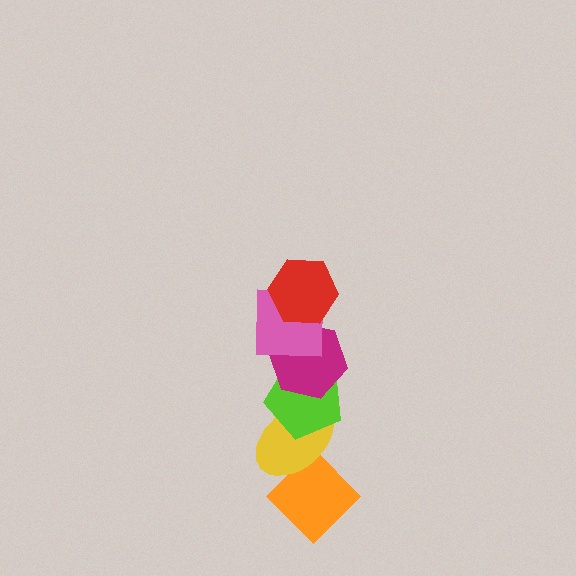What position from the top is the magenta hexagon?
The magenta hexagon is 3rd from the top.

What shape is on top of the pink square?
The red hexagon is on top of the pink square.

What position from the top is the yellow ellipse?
The yellow ellipse is 5th from the top.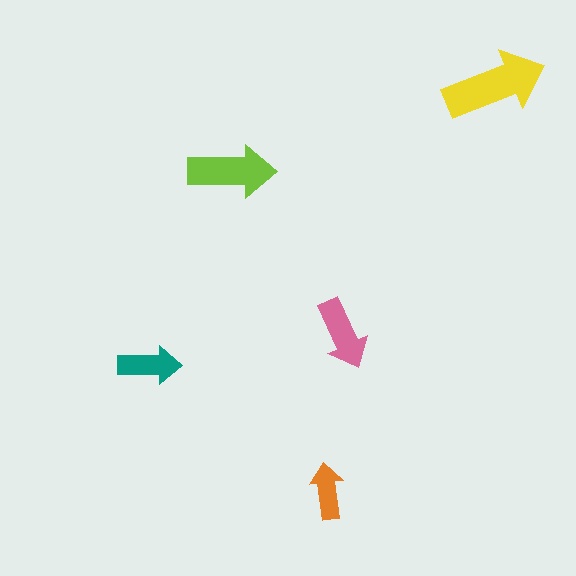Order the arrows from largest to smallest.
the yellow one, the lime one, the pink one, the teal one, the orange one.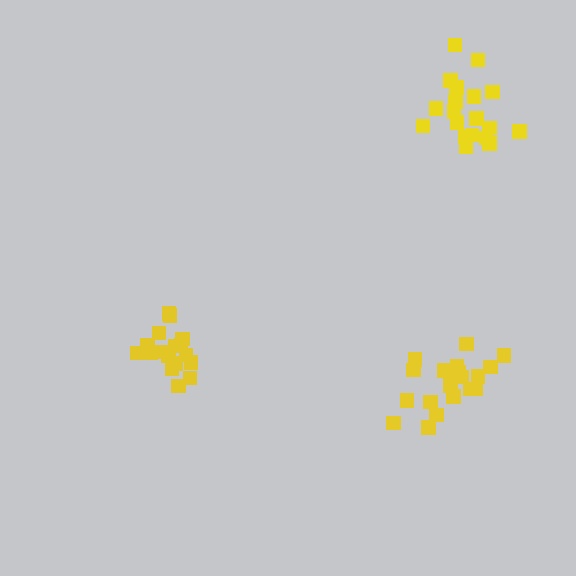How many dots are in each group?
Group 1: 17 dots, Group 2: 19 dots, Group 3: 19 dots (55 total).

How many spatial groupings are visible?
There are 3 spatial groupings.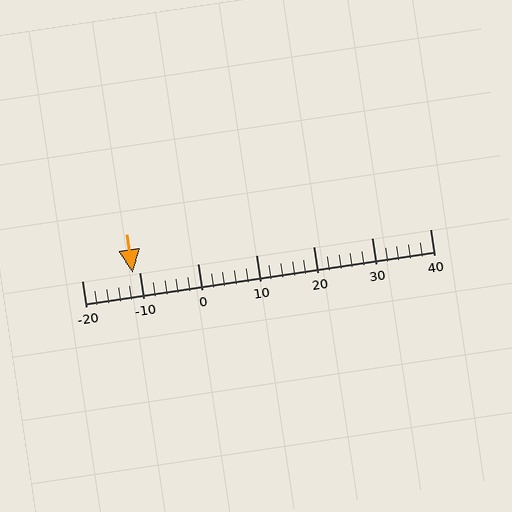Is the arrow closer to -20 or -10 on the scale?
The arrow is closer to -10.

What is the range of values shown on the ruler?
The ruler shows values from -20 to 40.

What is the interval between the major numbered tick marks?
The major tick marks are spaced 10 units apart.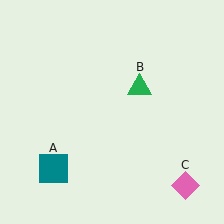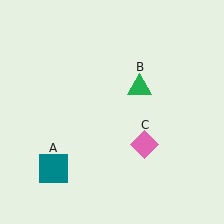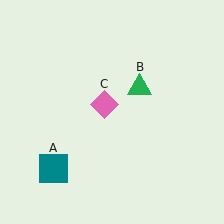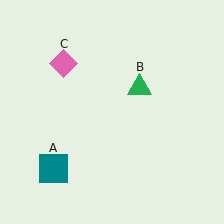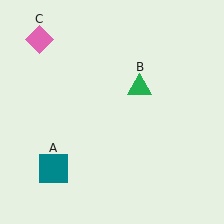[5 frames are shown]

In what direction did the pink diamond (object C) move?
The pink diamond (object C) moved up and to the left.